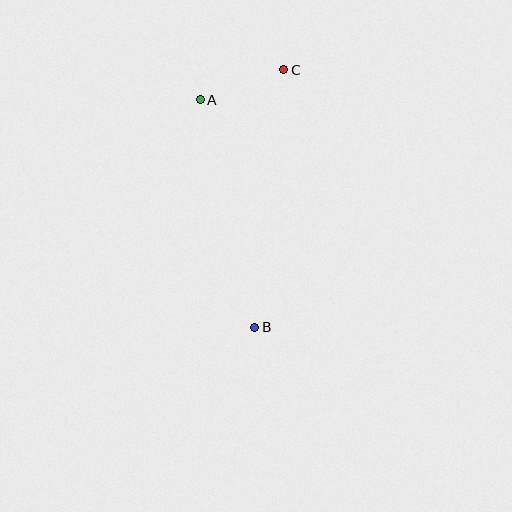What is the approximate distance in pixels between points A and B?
The distance between A and B is approximately 234 pixels.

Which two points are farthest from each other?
Points B and C are farthest from each other.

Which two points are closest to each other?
Points A and C are closest to each other.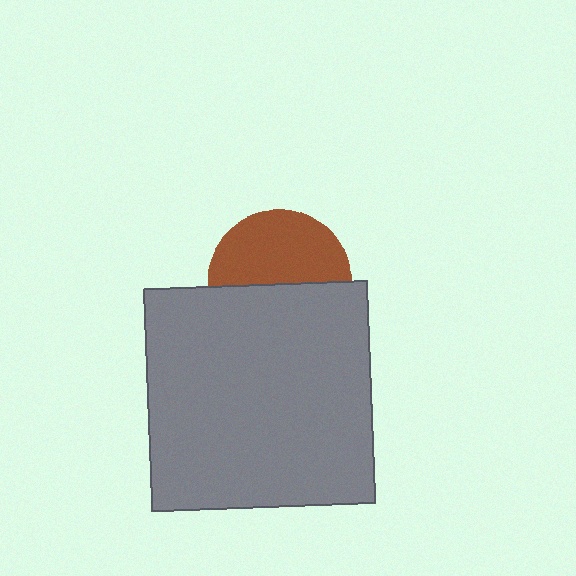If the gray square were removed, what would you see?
You would see the complete brown circle.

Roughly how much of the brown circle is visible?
About half of it is visible (roughly 52%).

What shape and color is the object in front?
The object in front is a gray square.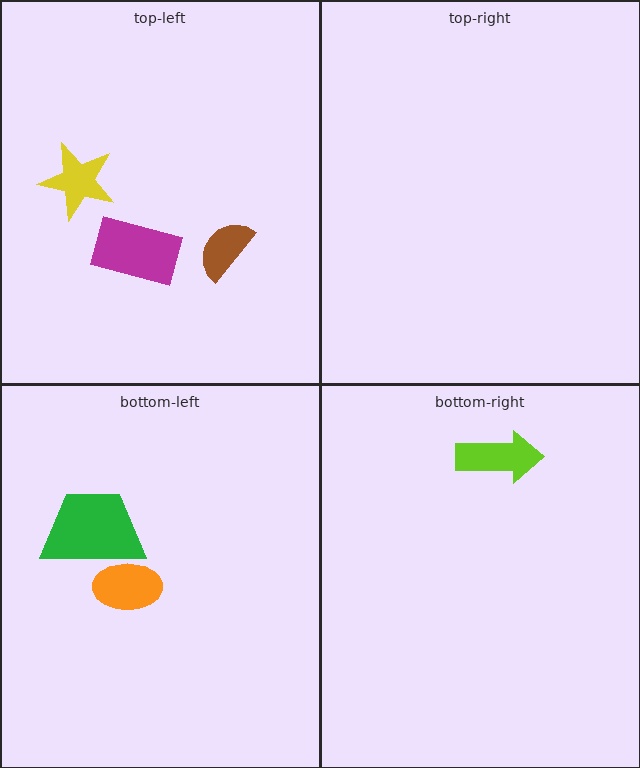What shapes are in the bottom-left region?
The green trapezoid, the orange ellipse.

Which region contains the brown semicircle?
The top-left region.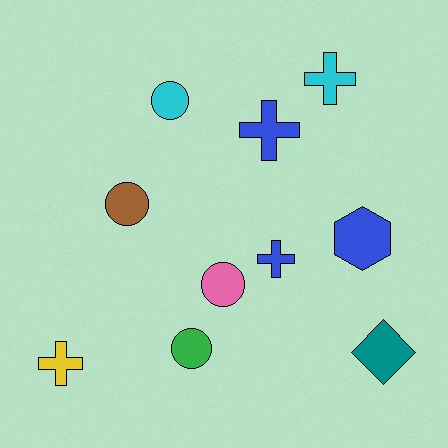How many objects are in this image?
There are 10 objects.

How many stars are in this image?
There are no stars.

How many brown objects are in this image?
There is 1 brown object.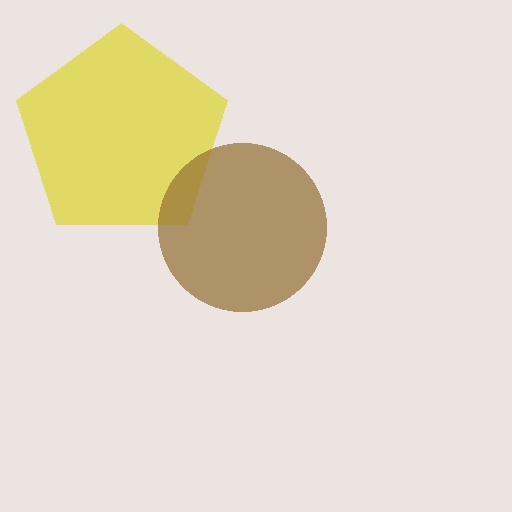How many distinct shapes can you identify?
There are 2 distinct shapes: a yellow pentagon, a brown circle.